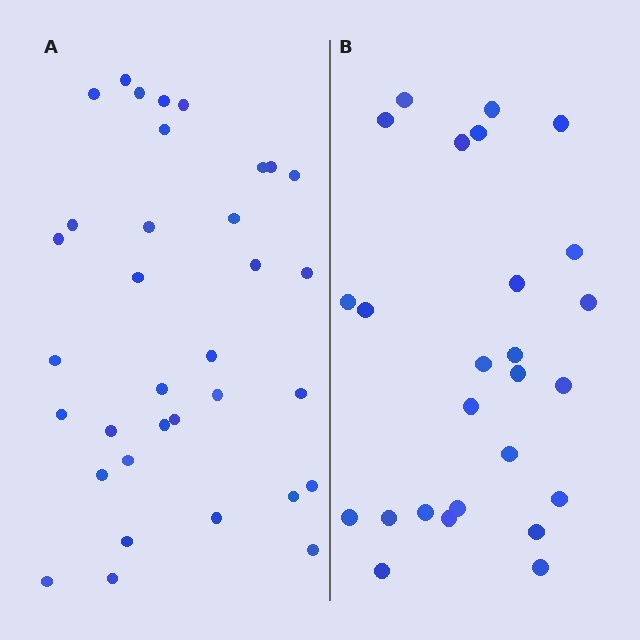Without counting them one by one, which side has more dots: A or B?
Region A (the left region) has more dots.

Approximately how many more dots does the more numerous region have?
Region A has roughly 8 or so more dots than region B.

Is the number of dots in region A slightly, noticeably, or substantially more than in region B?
Region A has noticeably more, but not dramatically so. The ratio is roughly 1.3 to 1.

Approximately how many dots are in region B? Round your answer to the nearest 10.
About 30 dots. (The exact count is 26, which rounds to 30.)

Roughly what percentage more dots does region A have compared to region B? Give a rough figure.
About 30% more.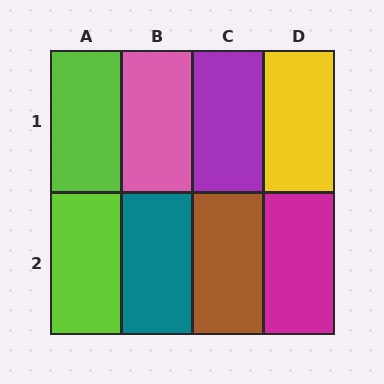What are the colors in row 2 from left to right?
Lime, teal, brown, magenta.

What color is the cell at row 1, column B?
Pink.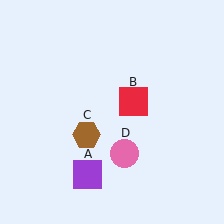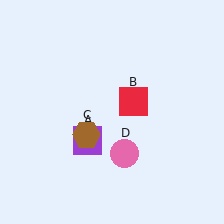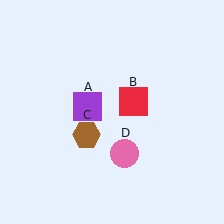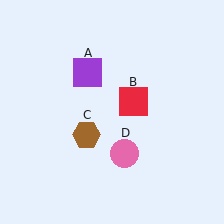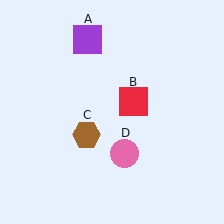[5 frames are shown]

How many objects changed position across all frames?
1 object changed position: purple square (object A).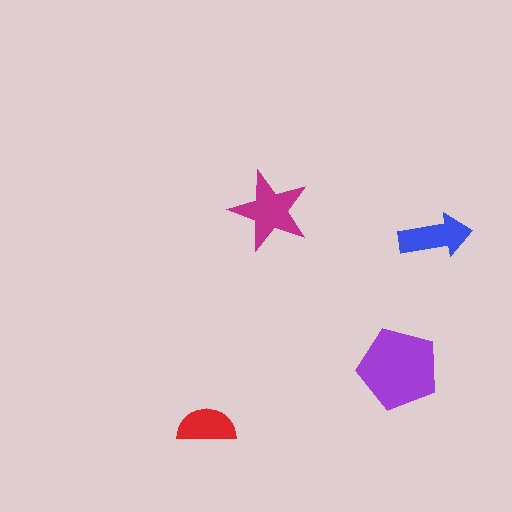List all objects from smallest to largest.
The red semicircle, the blue arrow, the magenta star, the purple pentagon.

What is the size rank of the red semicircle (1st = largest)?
4th.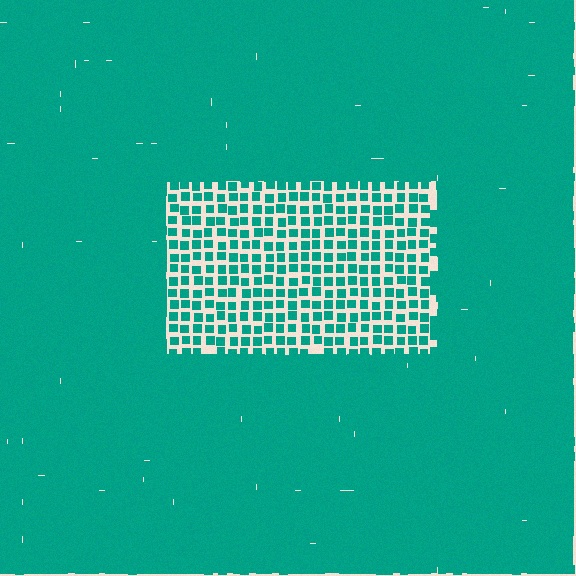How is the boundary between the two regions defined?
The boundary is defined by a change in element density (approximately 2.5x ratio). All elements are the same color, size, and shape.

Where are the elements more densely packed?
The elements are more densely packed outside the rectangle boundary.